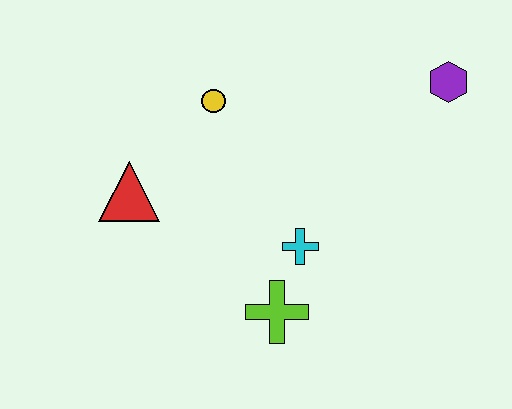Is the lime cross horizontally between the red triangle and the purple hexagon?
Yes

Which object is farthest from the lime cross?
The purple hexagon is farthest from the lime cross.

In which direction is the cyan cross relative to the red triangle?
The cyan cross is to the right of the red triangle.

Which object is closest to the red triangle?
The yellow circle is closest to the red triangle.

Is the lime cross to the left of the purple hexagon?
Yes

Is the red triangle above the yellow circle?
No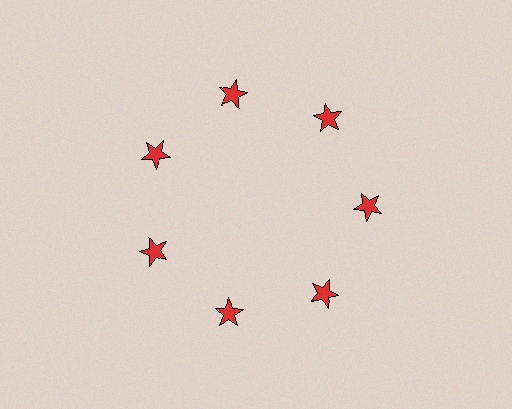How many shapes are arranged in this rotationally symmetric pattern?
There are 7 shapes, arranged in 7 groups of 1.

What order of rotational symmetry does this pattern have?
This pattern has 7-fold rotational symmetry.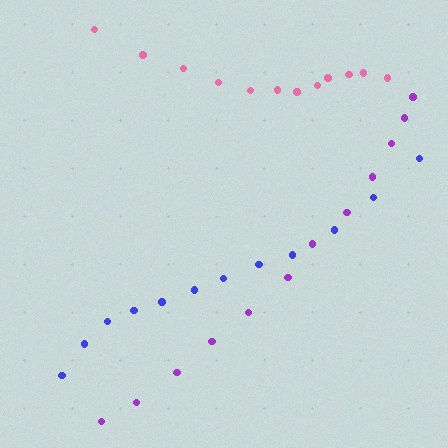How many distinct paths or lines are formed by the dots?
There are 3 distinct paths.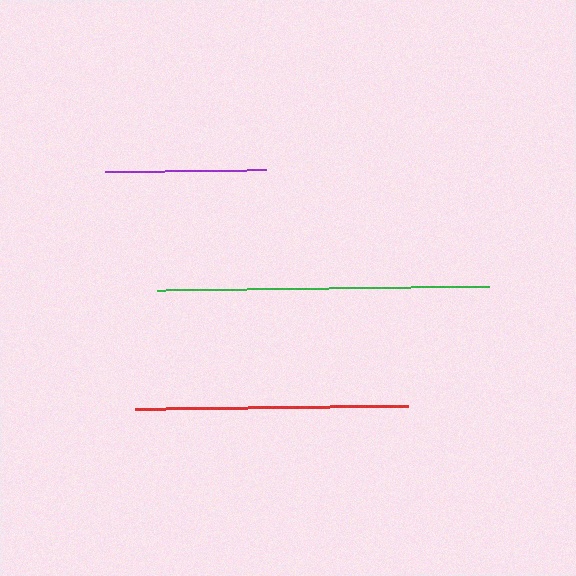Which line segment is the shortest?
The purple line is the shortest at approximately 161 pixels.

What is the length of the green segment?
The green segment is approximately 332 pixels long.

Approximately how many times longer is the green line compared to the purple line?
The green line is approximately 2.1 times the length of the purple line.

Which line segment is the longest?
The green line is the longest at approximately 332 pixels.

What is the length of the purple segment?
The purple segment is approximately 161 pixels long.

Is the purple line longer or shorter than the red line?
The red line is longer than the purple line.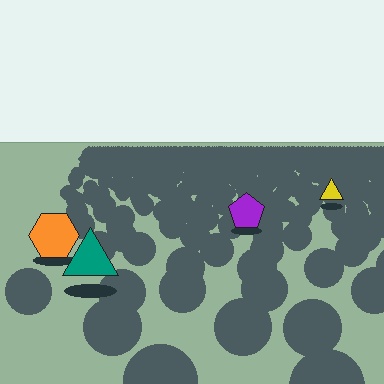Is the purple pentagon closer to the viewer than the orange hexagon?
No. The orange hexagon is closer — you can tell from the texture gradient: the ground texture is coarser near it.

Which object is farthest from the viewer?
The yellow triangle is farthest from the viewer. It appears smaller and the ground texture around it is denser.